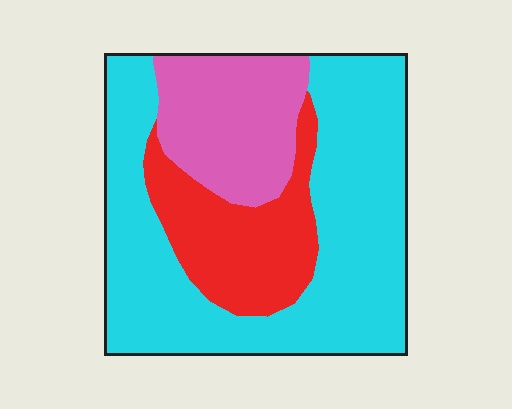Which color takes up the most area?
Cyan, at roughly 60%.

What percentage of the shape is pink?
Pink covers about 20% of the shape.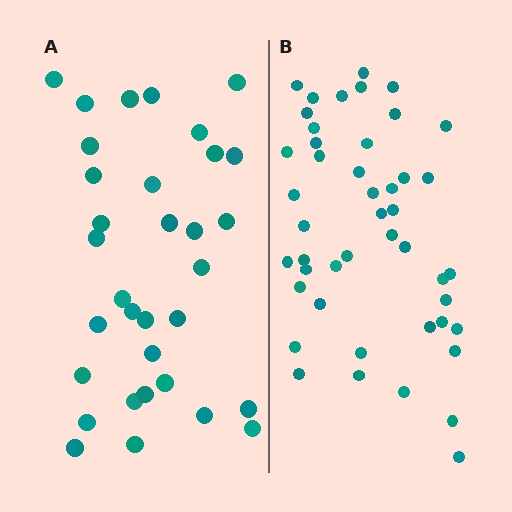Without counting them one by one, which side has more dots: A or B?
Region B (the right region) has more dots.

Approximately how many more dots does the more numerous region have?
Region B has approximately 15 more dots than region A.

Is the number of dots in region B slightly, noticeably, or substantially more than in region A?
Region B has noticeably more, but not dramatically so. The ratio is roughly 1.4 to 1.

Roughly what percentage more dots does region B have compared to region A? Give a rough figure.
About 40% more.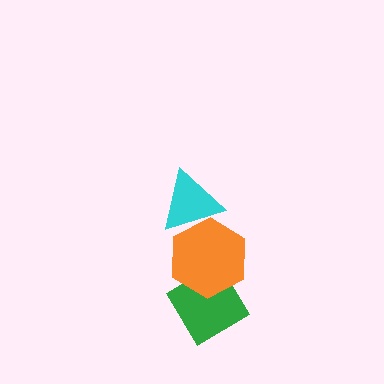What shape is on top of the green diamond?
The orange hexagon is on top of the green diamond.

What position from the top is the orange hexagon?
The orange hexagon is 2nd from the top.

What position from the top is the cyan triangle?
The cyan triangle is 1st from the top.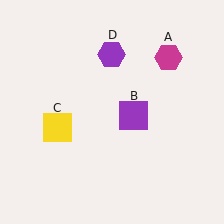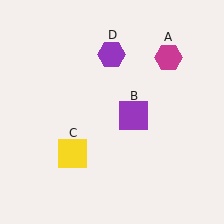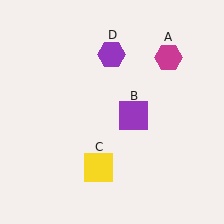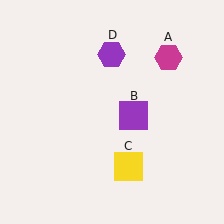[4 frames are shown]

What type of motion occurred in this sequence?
The yellow square (object C) rotated counterclockwise around the center of the scene.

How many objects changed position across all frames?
1 object changed position: yellow square (object C).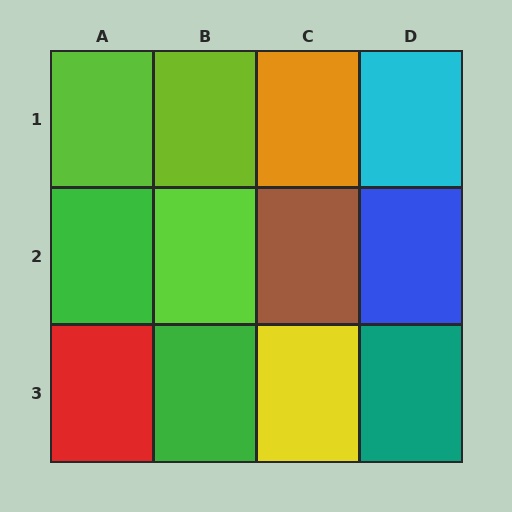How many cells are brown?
1 cell is brown.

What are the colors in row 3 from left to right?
Red, green, yellow, teal.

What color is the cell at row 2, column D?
Blue.